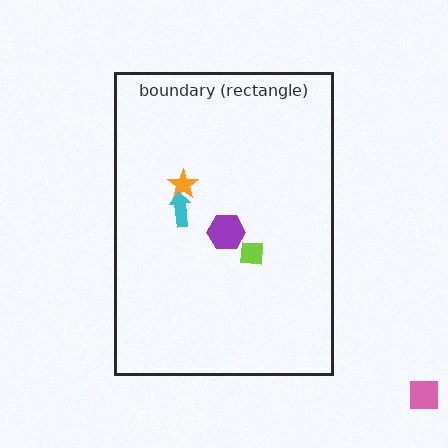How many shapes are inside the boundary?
4 inside, 1 outside.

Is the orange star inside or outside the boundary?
Inside.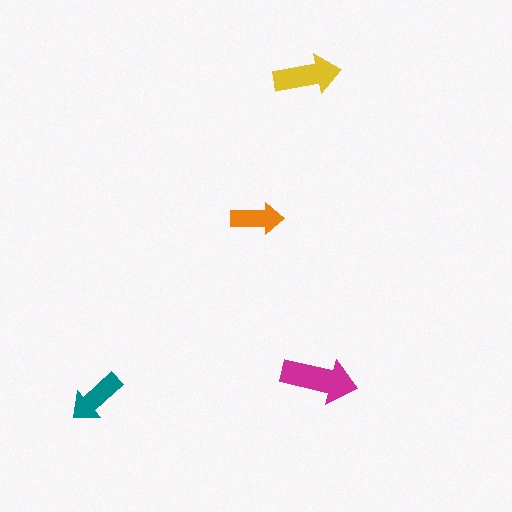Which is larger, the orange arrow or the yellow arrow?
The yellow one.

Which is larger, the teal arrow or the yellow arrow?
The yellow one.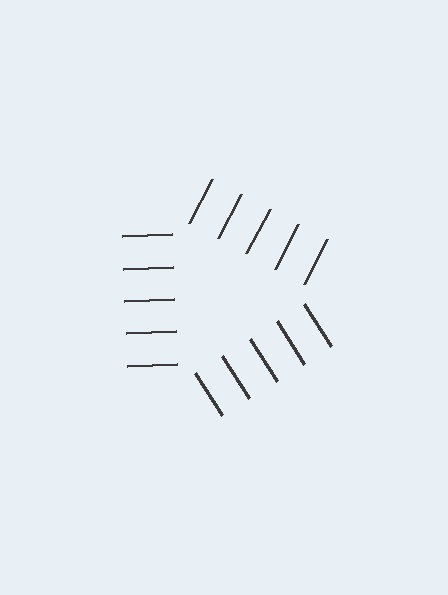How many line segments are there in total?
15 — 5 along each of the 3 edges.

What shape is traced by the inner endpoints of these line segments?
An illusory triangle — the line segments terminate on its edges but no continuous stroke is drawn.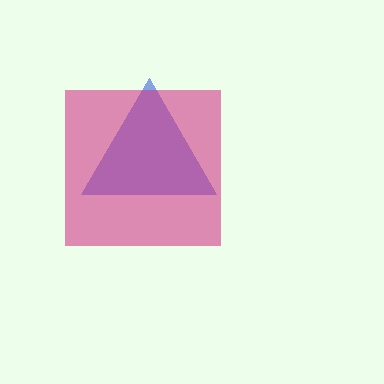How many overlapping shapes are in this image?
There are 2 overlapping shapes in the image.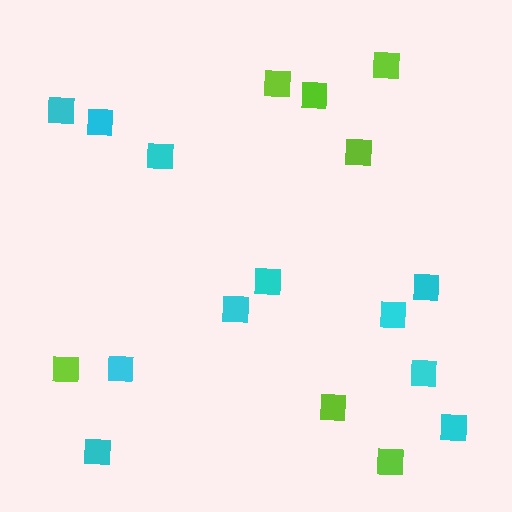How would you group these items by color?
There are 2 groups: one group of cyan squares (11) and one group of lime squares (7).